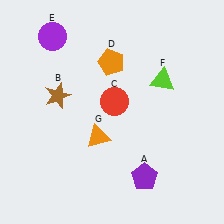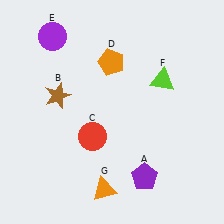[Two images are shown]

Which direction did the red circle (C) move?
The red circle (C) moved down.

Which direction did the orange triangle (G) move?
The orange triangle (G) moved down.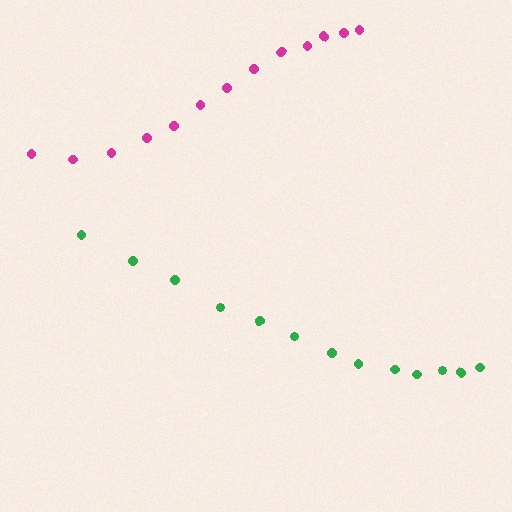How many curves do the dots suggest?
There are 2 distinct paths.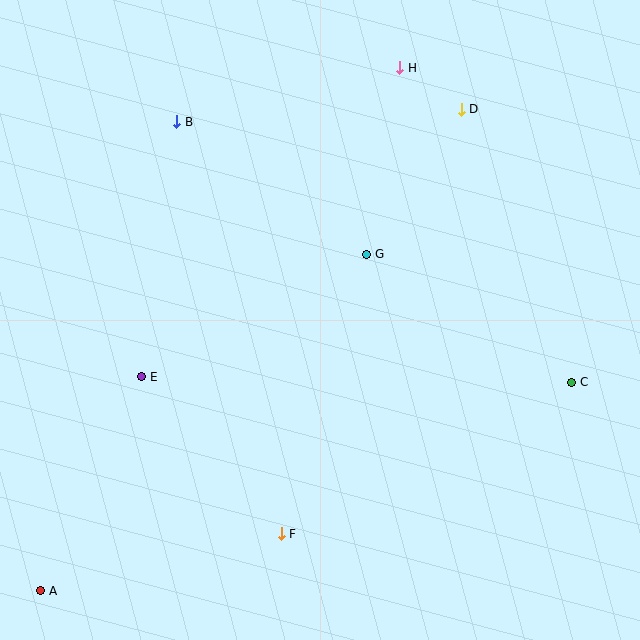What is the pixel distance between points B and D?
The distance between B and D is 285 pixels.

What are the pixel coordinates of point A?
Point A is at (41, 591).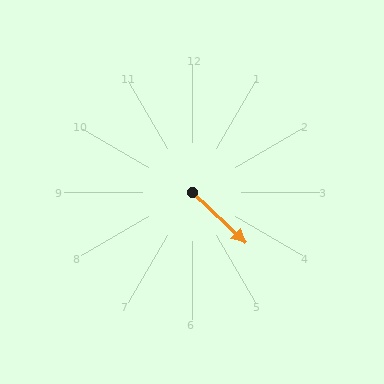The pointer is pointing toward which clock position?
Roughly 4 o'clock.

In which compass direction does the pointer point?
Southeast.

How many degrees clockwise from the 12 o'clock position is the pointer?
Approximately 134 degrees.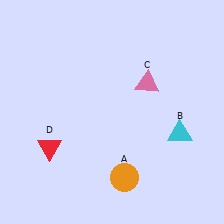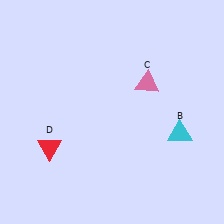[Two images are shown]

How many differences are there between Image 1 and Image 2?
There is 1 difference between the two images.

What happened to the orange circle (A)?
The orange circle (A) was removed in Image 2. It was in the bottom-right area of Image 1.